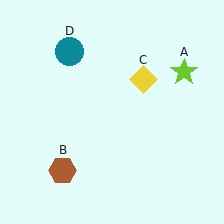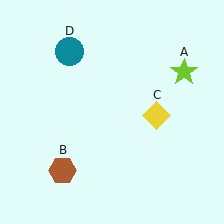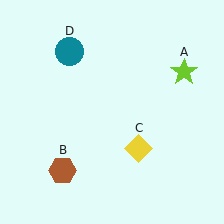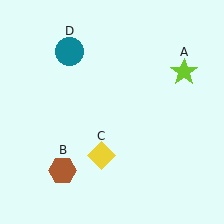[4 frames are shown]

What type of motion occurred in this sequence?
The yellow diamond (object C) rotated clockwise around the center of the scene.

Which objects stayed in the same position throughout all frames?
Lime star (object A) and brown hexagon (object B) and teal circle (object D) remained stationary.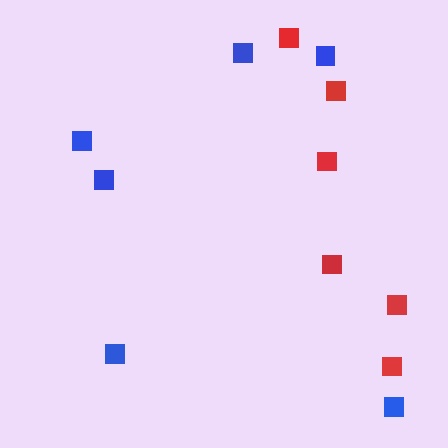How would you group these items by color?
There are 2 groups: one group of blue squares (6) and one group of red squares (6).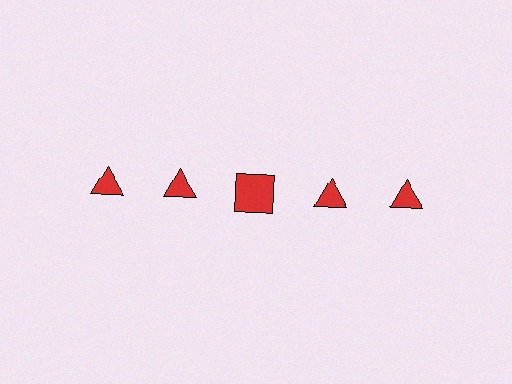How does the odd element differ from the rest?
It has a different shape: square instead of triangle.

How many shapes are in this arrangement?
There are 5 shapes arranged in a grid pattern.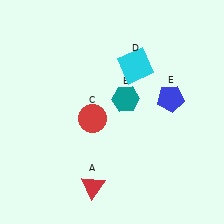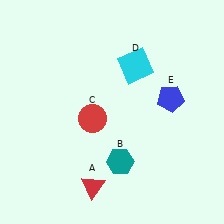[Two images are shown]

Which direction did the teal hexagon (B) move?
The teal hexagon (B) moved down.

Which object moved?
The teal hexagon (B) moved down.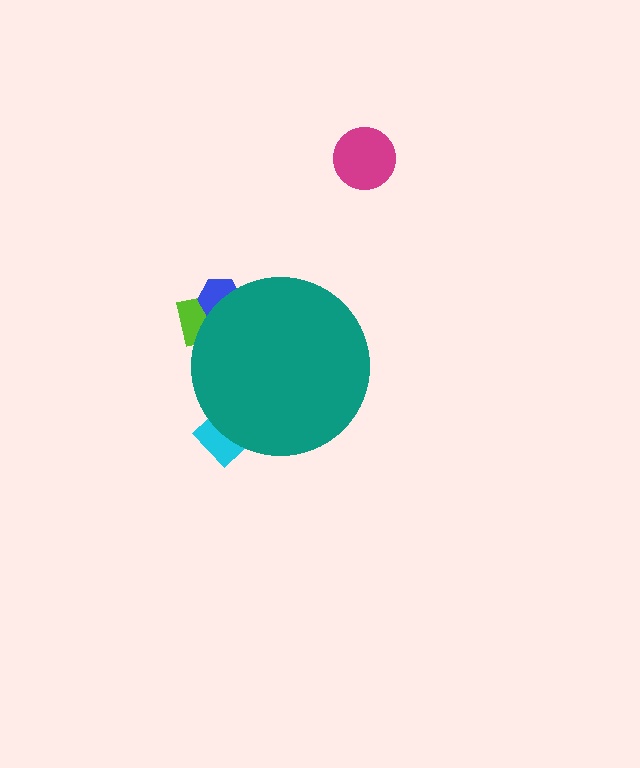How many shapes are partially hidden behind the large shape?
3 shapes are partially hidden.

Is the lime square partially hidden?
Yes, the lime square is partially hidden behind the teal circle.